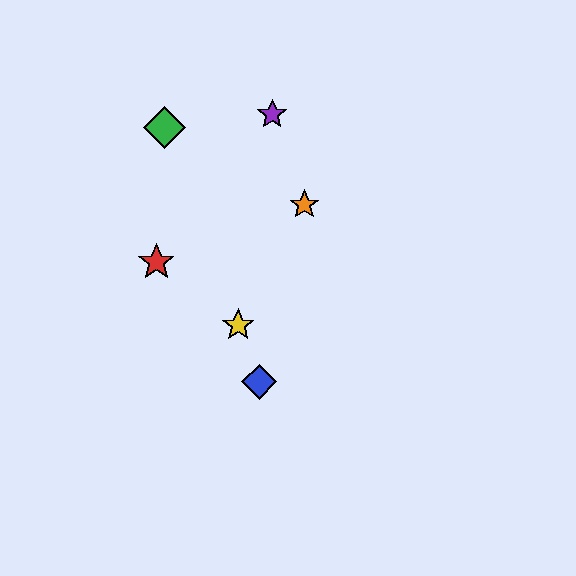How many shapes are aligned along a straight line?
3 shapes (the blue diamond, the green diamond, the yellow star) are aligned along a straight line.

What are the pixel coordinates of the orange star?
The orange star is at (304, 205).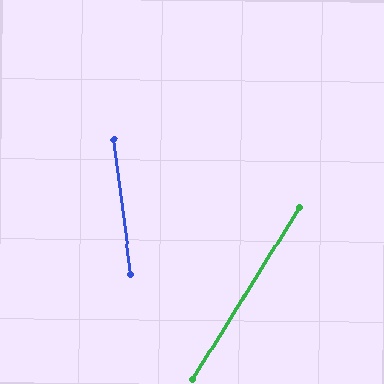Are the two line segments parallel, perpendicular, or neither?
Neither parallel nor perpendicular — they differ by about 39°.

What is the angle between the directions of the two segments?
Approximately 39 degrees.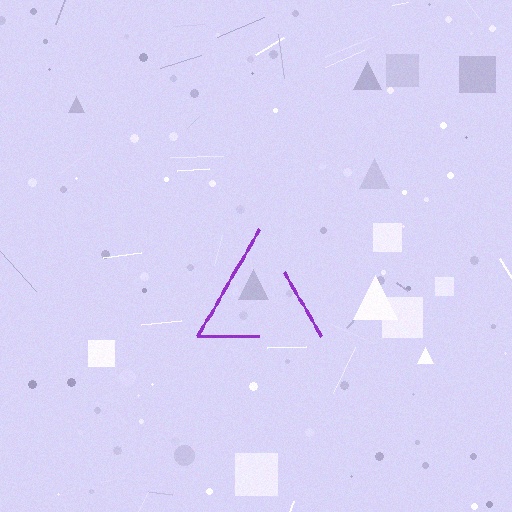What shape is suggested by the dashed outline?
The dashed outline suggests a triangle.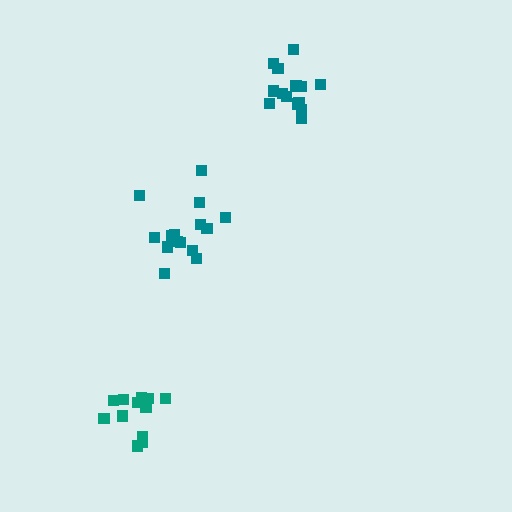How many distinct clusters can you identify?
There are 3 distinct clusters.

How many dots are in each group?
Group 1: 15 dots, Group 2: 14 dots, Group 3: 12 dots (41 total).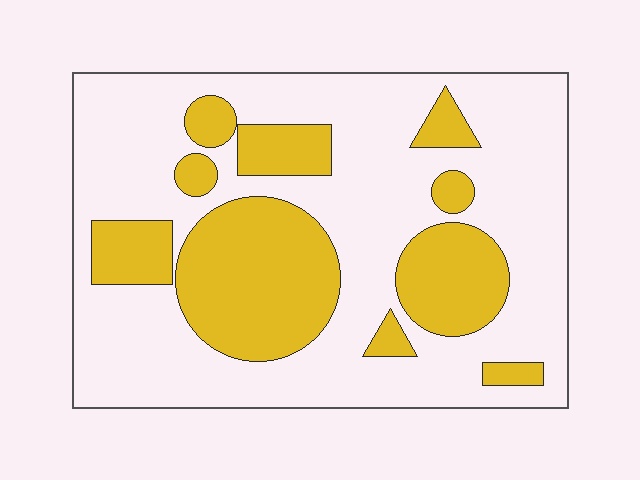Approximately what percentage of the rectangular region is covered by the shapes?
Approximately 30%.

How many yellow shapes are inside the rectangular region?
10.